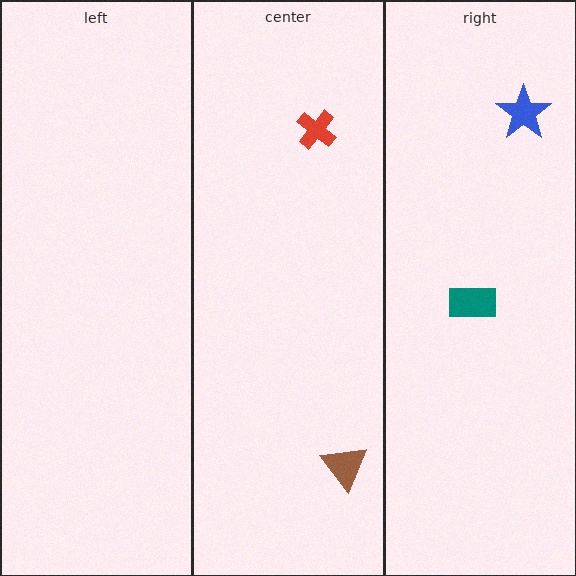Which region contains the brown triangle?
The center region.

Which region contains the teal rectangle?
The right region.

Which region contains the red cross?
The center region.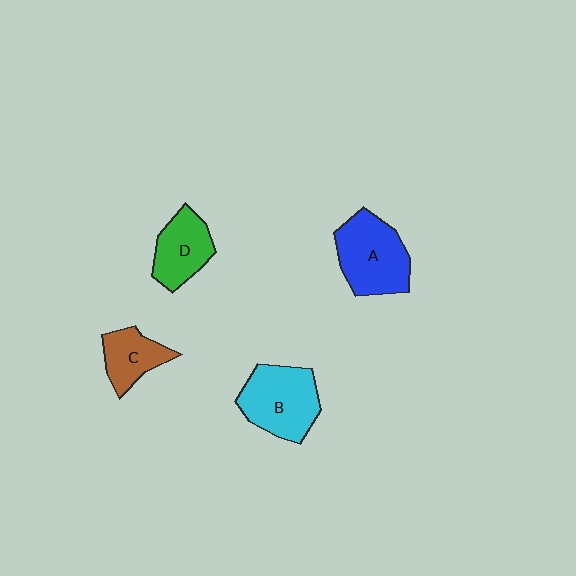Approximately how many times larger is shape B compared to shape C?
Approximately 1.7 times.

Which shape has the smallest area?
Shape C (brown).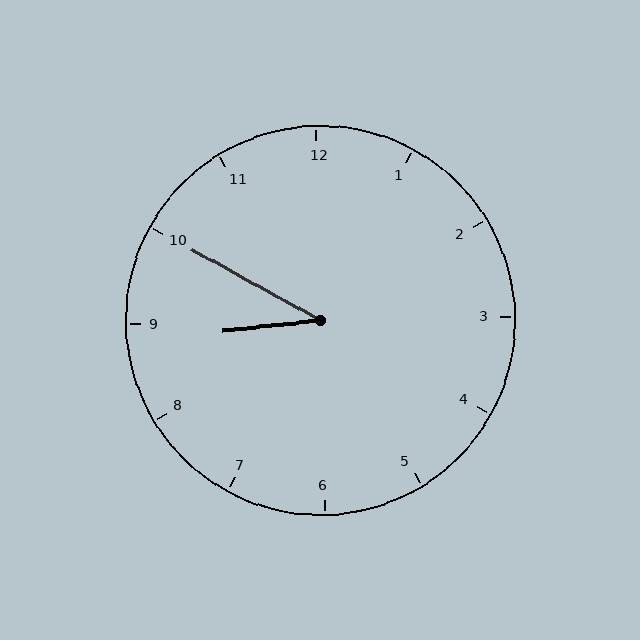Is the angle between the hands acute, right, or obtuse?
It is acute.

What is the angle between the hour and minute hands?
Approximately 35 degrees.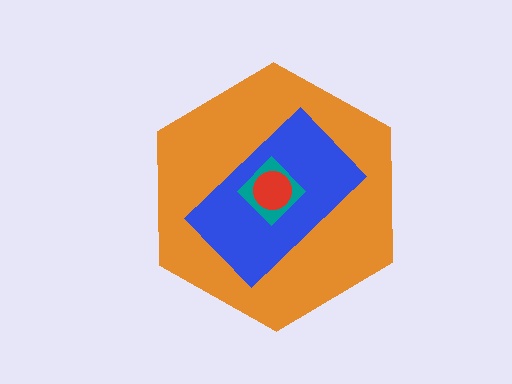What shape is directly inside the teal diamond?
The red circle.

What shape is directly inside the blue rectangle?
The teal diamond.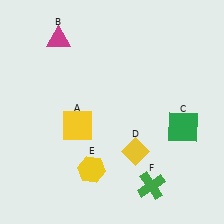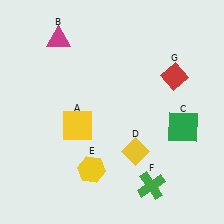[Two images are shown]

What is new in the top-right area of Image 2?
A red diamond (G) was added in the top-right area of Image 2.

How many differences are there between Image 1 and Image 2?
There is 1 difference between the two images.